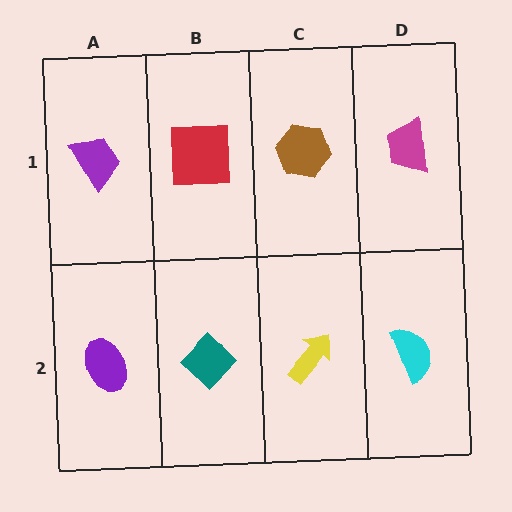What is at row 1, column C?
A brown hexagon.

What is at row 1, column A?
A purple trapezoid.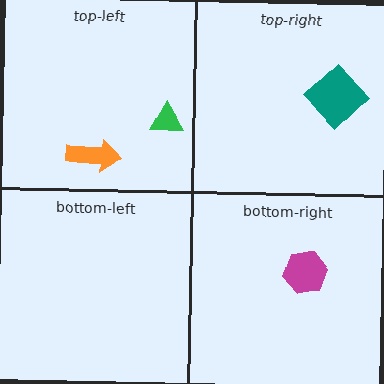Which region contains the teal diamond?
The top-right region.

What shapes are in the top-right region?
The teal diamond.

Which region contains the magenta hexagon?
The bottom-right region.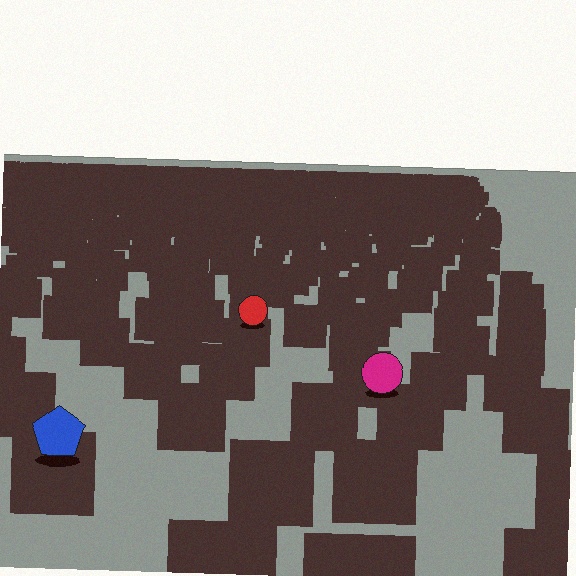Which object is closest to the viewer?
The blue pentagon is closest. The texture marks near it are larger and more spread out.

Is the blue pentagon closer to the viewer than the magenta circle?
Yes. The blue pentagon is closer — you can tell from the texture gradient: the ground texture is coarser near it.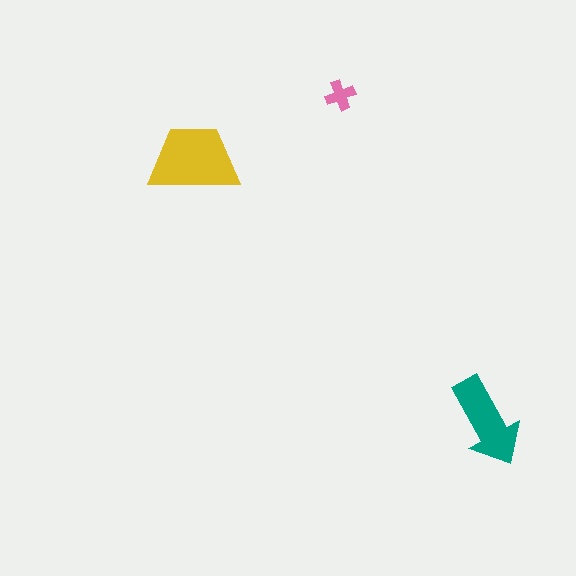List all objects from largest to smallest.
The yellow trapezoid, the teal arrow, the pink cross.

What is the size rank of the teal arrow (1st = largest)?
2nd.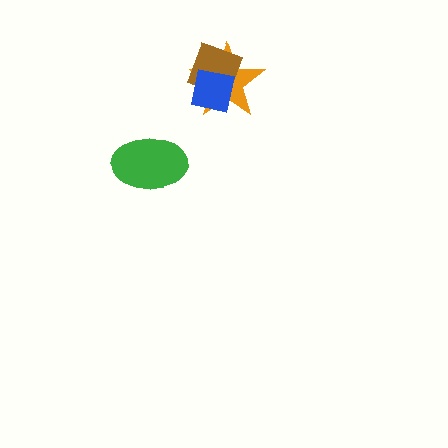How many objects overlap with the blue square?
2 objects overlap with the blue square.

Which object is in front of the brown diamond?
The blue square is in front of the brown diamond.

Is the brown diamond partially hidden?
Yes, it is partially covered by another shape.